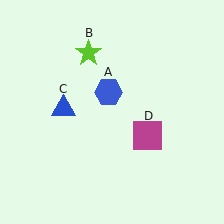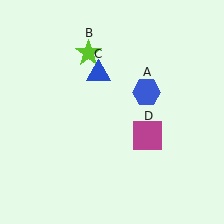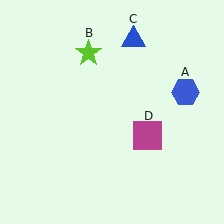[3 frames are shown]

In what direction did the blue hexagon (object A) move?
The blue hexagon (object A) moved right.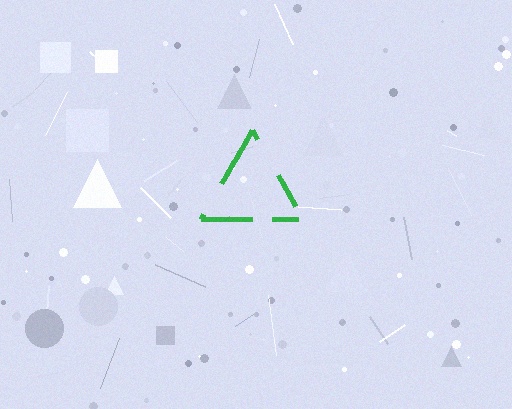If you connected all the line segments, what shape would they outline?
They would outline a triangle.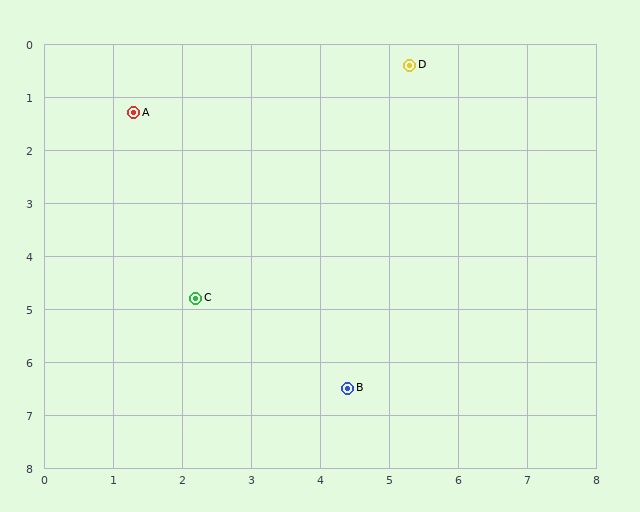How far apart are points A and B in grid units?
Points A and B are about 6.1 grid units apart.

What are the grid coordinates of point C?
Point C is at approximately (2.2, 4.8).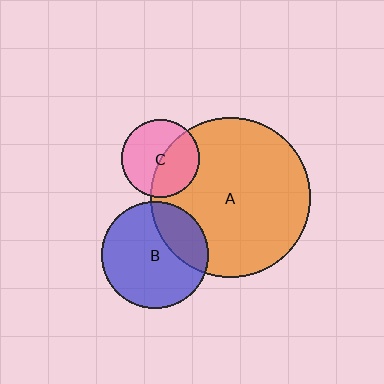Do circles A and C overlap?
Yes.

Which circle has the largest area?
Circle A (orange).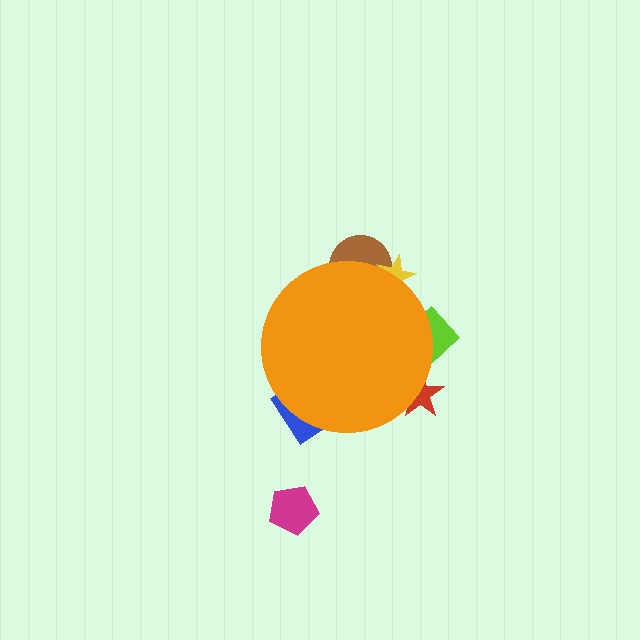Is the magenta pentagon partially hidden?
No, the magenta pentagon is fully visible.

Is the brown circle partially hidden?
Yes, the brown circle is partially hidden behind the orange circle.